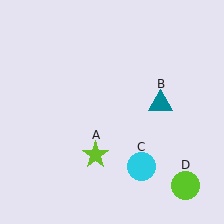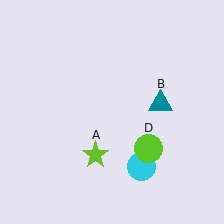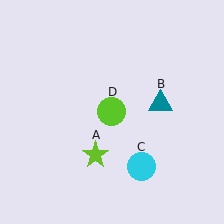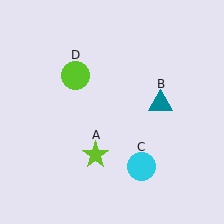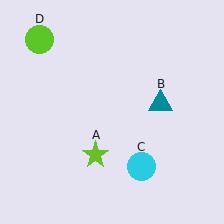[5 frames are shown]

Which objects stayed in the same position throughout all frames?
Lime star (object A) and teal triangle (object B) and cyan circle (object C) remained stationary.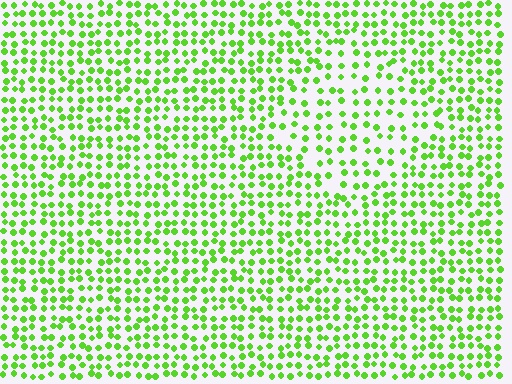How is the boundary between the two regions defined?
The boundary is defined by a change in element density (approximately 1.6x ratio). All elements are the same color, size, and shape.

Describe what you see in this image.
The image contains small lime elements arranged at two different densities. A diamond-shaped region is visible where the elements are less densely packed than the surrounding area.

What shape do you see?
I see a diamond.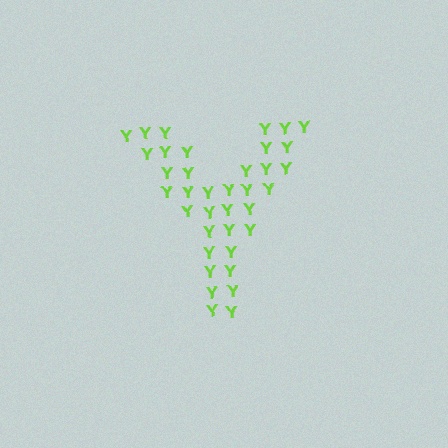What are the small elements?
The small elements are letter Y's.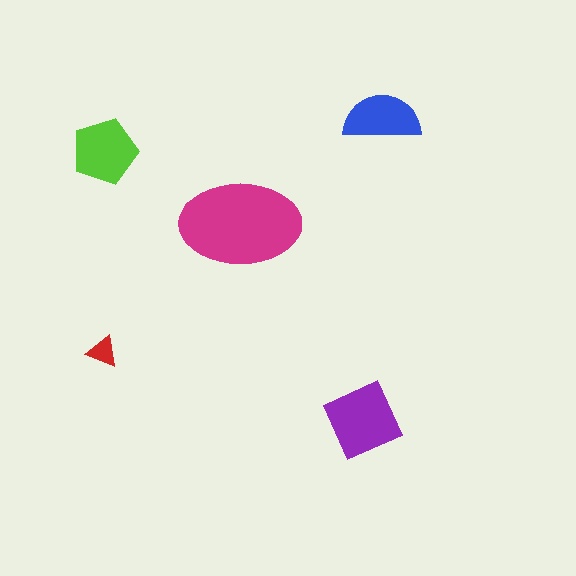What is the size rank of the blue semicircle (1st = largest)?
4th.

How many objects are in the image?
There are 5 objects in the image.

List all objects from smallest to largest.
The red triangle, the blue semicircle, the lime pentagon, the purple square, the magenta ellipse.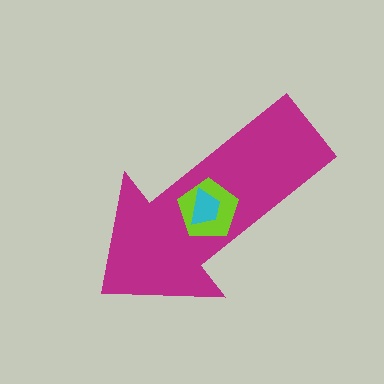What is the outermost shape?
The magenta arrow.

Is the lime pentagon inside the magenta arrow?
Yes.